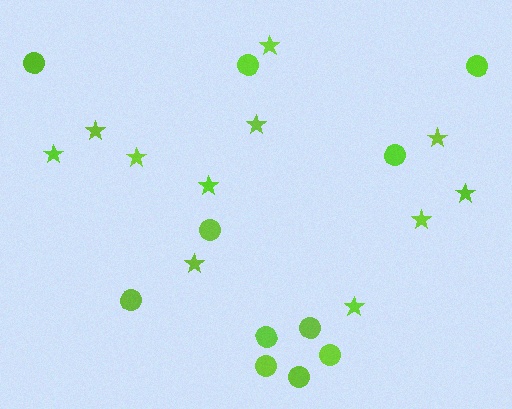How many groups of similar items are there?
There are 2 groups: one group of stars (11) and one group of circles (11).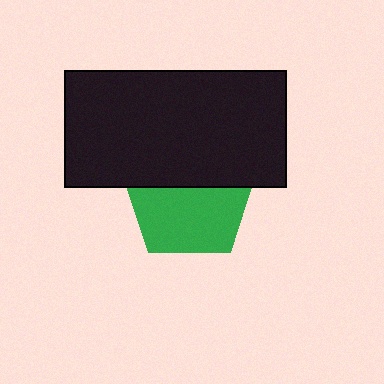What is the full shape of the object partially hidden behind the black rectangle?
The partially hidden object is a green pentagon.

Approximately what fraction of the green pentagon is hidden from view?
Roughly 42% of the green pentagon is hidden behind the black rectangle.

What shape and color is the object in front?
The object in front is a black rectangle.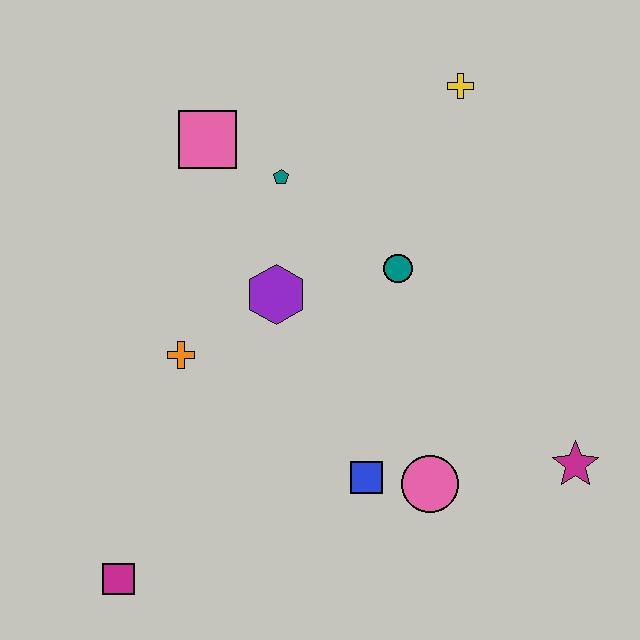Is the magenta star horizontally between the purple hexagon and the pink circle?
No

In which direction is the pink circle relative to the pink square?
The pink circle is below the pink square.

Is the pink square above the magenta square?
Yes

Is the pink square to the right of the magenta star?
No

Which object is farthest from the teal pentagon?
The magenta square is farthest from the teal pentagon.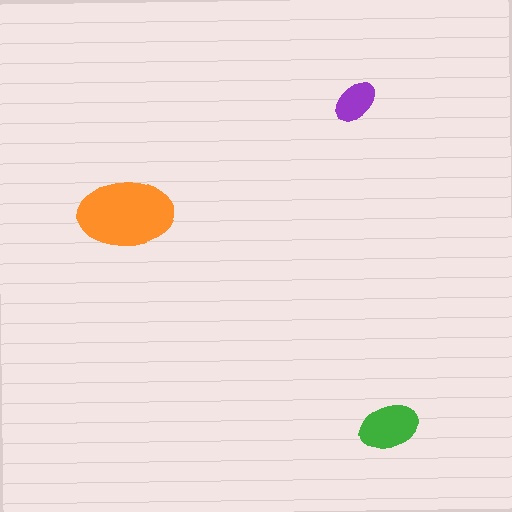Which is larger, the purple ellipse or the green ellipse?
The green one.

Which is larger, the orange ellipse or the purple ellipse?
The orange one.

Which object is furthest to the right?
The green ellipse is rightmost.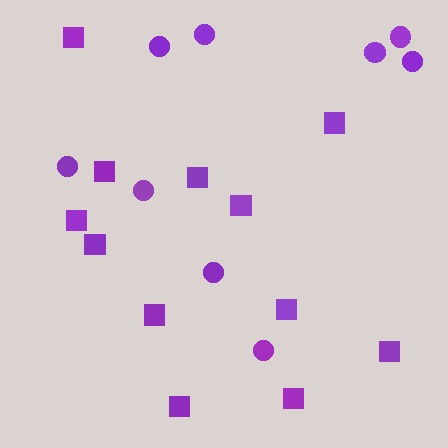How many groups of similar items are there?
There are 2 groups: one group of circles (9) and one group of squares (12).